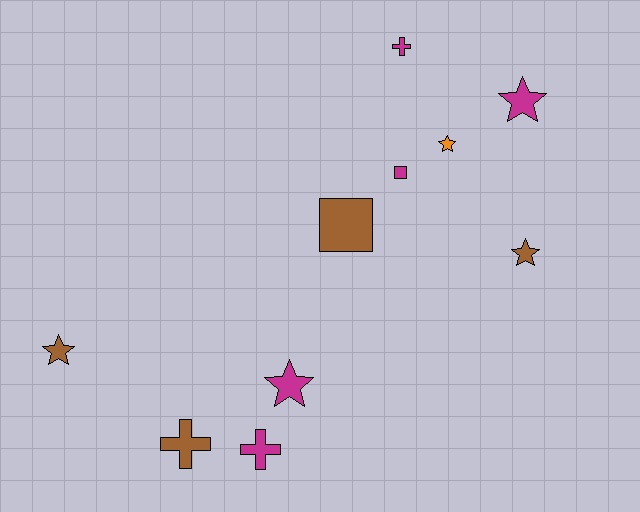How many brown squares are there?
There is 1 brown square.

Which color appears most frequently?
Magenta, with 5 objects.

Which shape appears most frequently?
Star, with 5 objects.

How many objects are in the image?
There are 10 objects.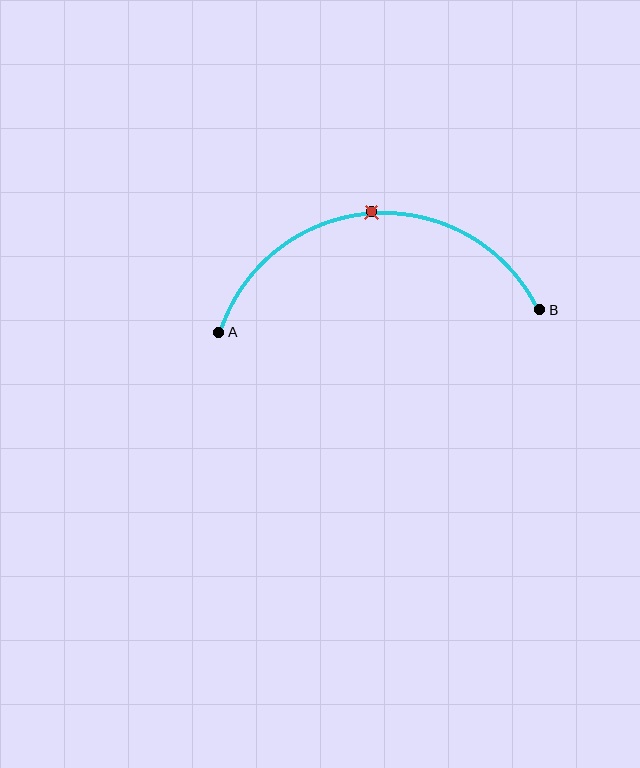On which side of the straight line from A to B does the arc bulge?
The arc bulges above the straight line connecting A and B.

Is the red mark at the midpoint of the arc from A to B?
Yes. The red mark lies on the arc at equal arc-length from both A and B — it is the arc midpoint.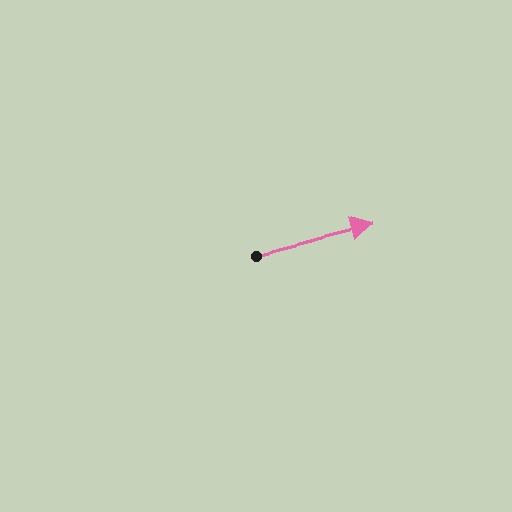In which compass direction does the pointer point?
East.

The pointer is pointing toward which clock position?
Roughly 3 o'clock.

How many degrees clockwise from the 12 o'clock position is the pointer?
Approximately 76 degrees.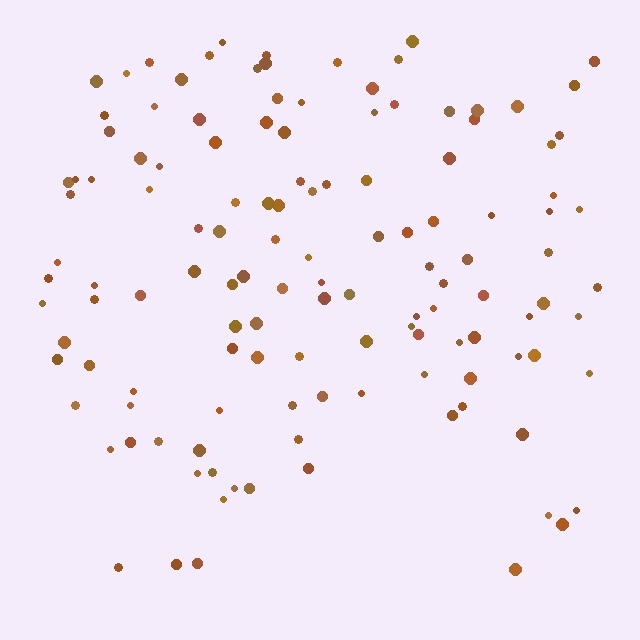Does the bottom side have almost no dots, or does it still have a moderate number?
Still a moderate number, just noticeably fewer than the top.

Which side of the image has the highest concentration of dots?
The top.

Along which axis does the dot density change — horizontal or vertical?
Vertical.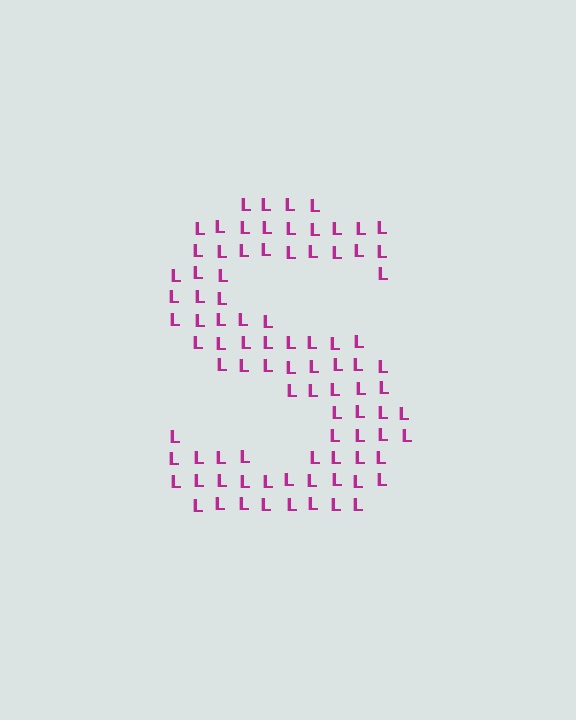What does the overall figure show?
The overall figure shows the letter S.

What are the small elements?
The small elements are letter L's.